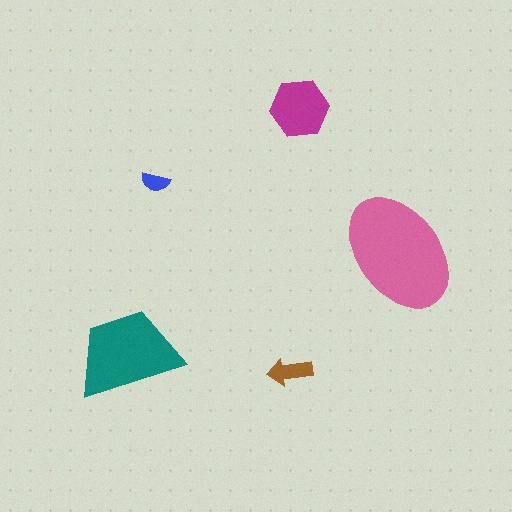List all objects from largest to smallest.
The pink ellipse, the teal trapezoid, the magenta hexagon, the brown arrow, the blue semicircle.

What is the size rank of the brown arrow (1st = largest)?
4th.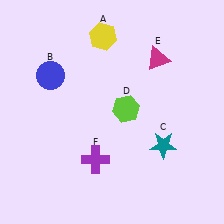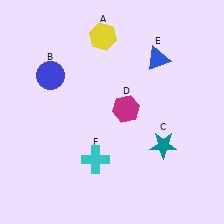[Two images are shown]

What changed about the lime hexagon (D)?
In Image 1, D is lime. In Image 2, it changed to magenta.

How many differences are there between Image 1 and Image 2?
There are 3 differences between the two images.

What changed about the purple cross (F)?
In Image 1, F is purple. In Image 2, it changed to cyan.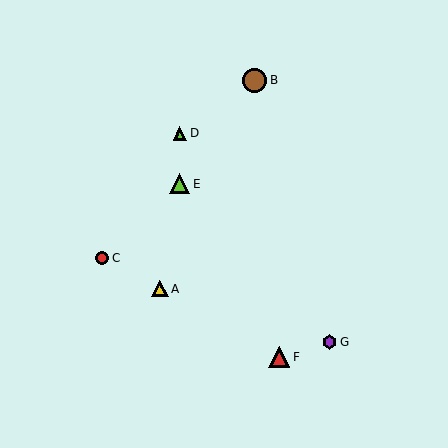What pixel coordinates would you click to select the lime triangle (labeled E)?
Click at (180, 184) to select the lime triangle E.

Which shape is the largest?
The brown circle (labeled B) is the largest.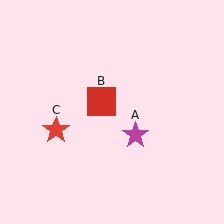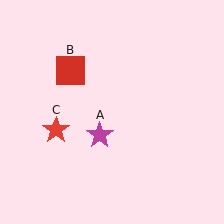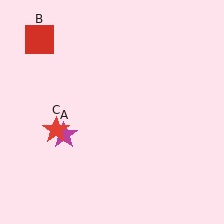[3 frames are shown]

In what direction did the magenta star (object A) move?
The magenta star (object A) moved left.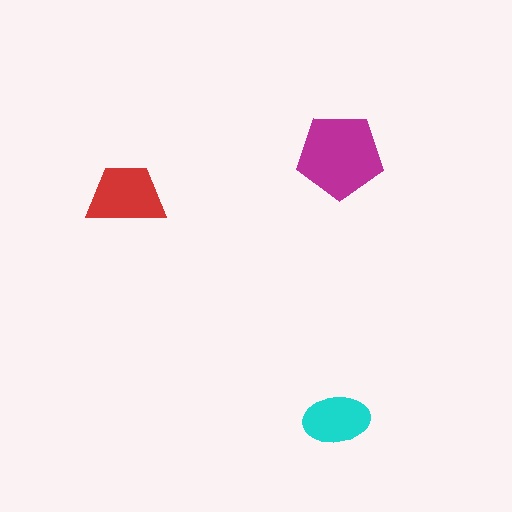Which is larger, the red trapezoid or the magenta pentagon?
The magenta pentagon.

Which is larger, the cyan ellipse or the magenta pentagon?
The magenta pentagon.